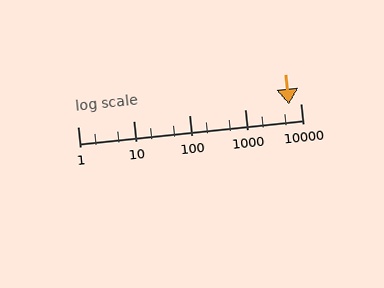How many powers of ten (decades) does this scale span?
The scale spans 4 decades, from 1 to 10000.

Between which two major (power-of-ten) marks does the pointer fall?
The pointer is between 1000 and 10000.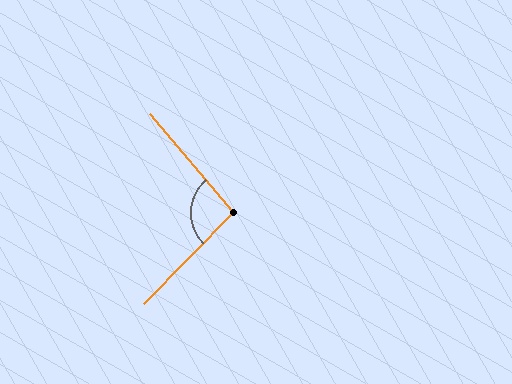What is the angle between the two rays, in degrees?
Approximately 95 degrees.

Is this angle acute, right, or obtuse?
It is obtuse.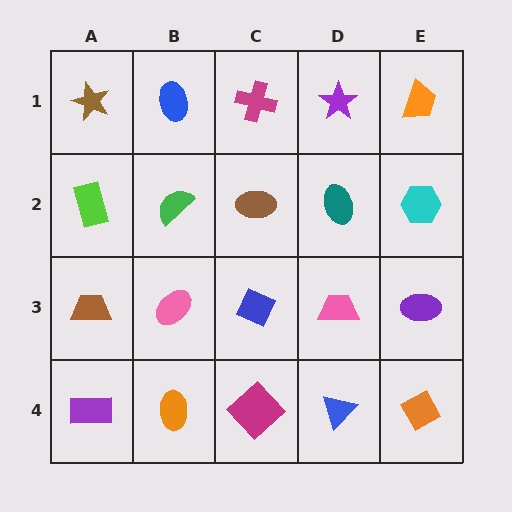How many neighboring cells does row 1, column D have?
3.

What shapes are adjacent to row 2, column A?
A brown star (row 1, column A), a brown trapezoid (row 3, column A), a green semicircle (row 2, column B).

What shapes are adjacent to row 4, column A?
A brown trapezoid (row 3, column A), an orange ellipse (row 4, column B).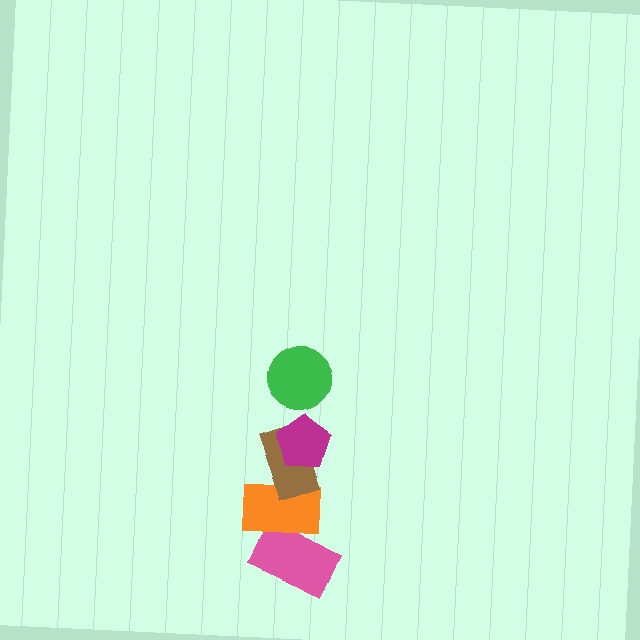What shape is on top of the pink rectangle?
The orange rectangle is on top of the pink rectangle.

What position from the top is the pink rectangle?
The pink rectangle is 5th from the top.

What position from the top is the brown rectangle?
The brown rectangle is 3rd from the top.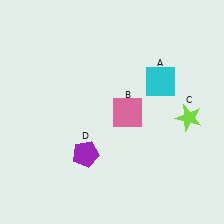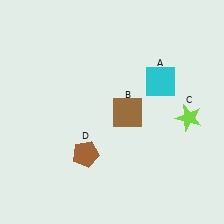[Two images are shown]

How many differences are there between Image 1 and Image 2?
There are 2 differences between the two images.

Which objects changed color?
B changed from pink to brown. D changed from purple to brown.